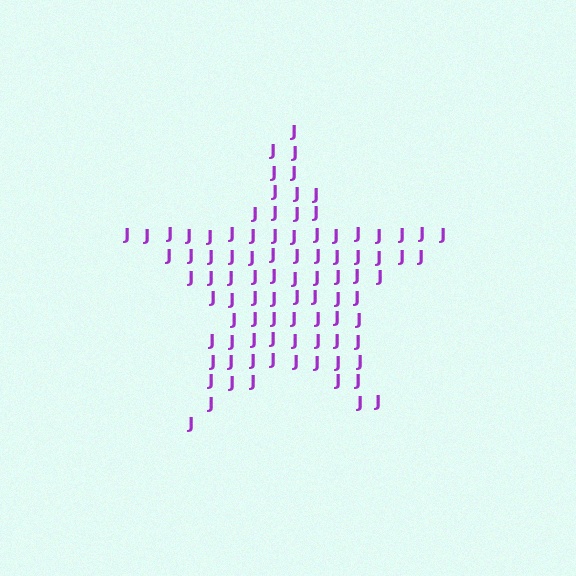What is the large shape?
The large shape is a star.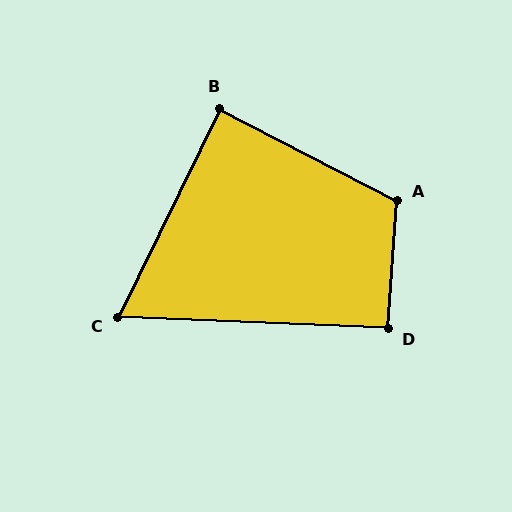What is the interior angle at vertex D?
Approximately 91 degrees (approximately right).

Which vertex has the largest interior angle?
A, at approximately 114 degrees.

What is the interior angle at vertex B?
Approximately 89 degrees (approximately right).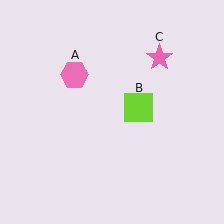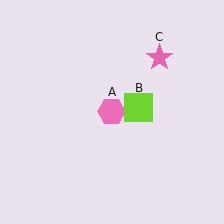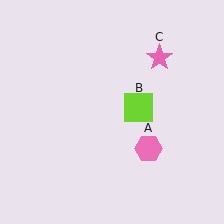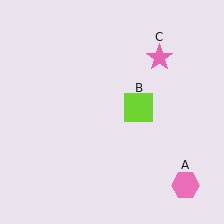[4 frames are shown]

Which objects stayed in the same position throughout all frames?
Lime square (object B) and pink star (object C) remained stationary.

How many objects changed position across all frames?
1 object changed position: pink hexagon (object A).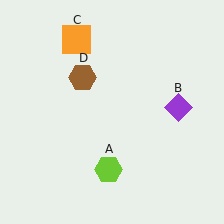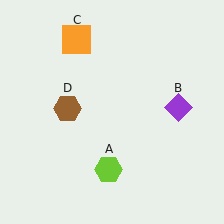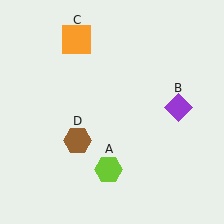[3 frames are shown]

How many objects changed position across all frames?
1 object changed position: brown hexagon (object D).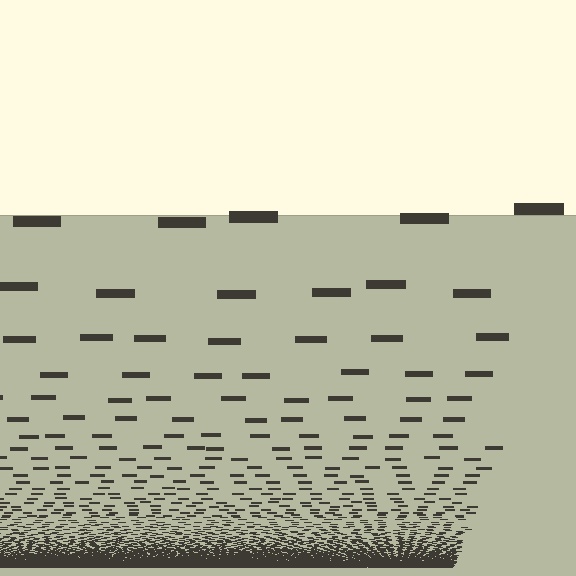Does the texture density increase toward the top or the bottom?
Density increases toward the bottom.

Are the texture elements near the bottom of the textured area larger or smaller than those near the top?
Smaller. The gradient is inverted — elements near the bottom are smaller and denser.